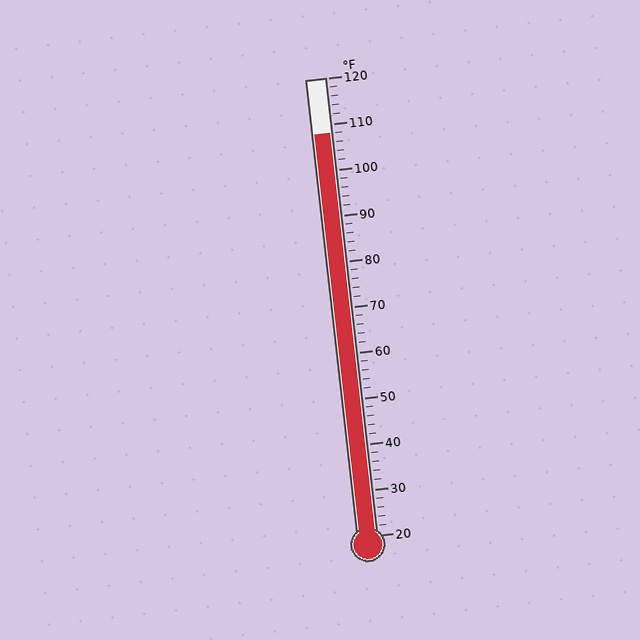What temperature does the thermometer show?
The thermometer shows approximately 108°F.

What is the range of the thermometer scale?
The thermometer scale ranges from 20°F to 120°F.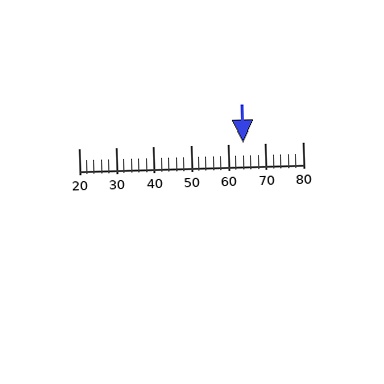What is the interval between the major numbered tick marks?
The major tick marks are spaced 10 units apart.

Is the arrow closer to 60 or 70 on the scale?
The arrow is closer to 60.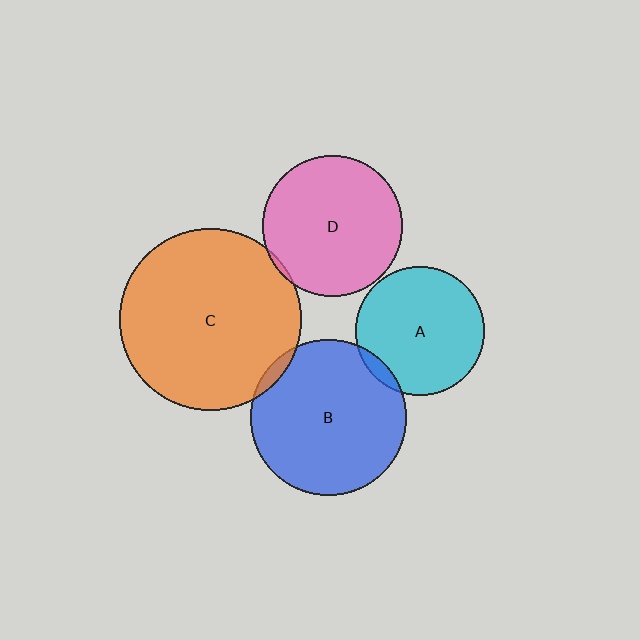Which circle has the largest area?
Circle C (orange).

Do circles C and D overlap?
Yes.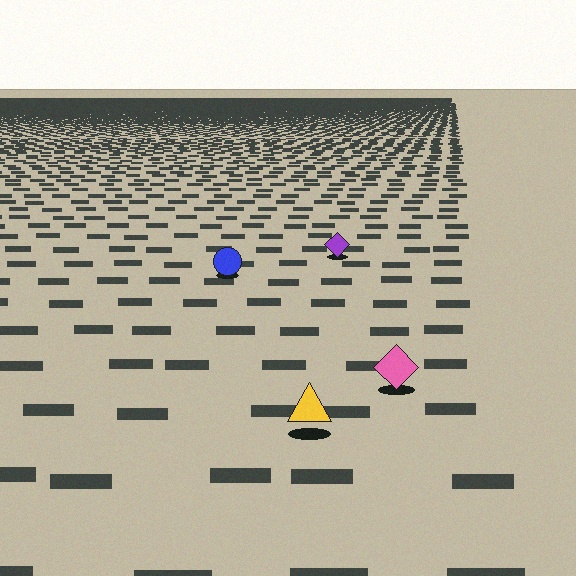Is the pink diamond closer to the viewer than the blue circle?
Yes. The pink diamond is closer — you can tell from the texture gradient: the ground texture is coarser near it.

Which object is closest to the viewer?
The yellow triangle is closest. The texture marks near it are larger and more spread out.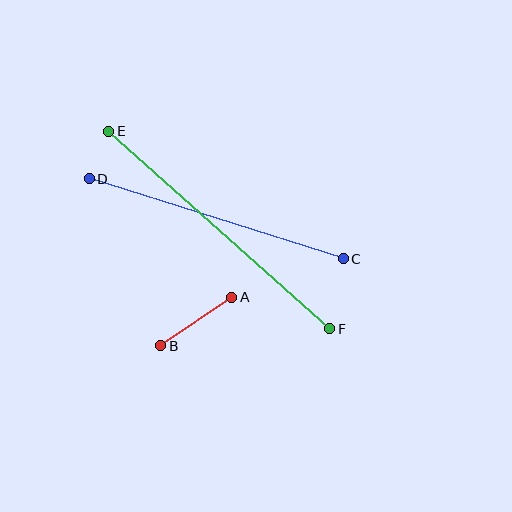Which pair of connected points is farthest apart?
Points E and F are farthest apart.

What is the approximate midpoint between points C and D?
The midpoint is at approximately (216, 219) pixels.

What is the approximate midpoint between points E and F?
The midpoint is at approximately (219, 230) pixels.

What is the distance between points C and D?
The distance is approximately 266 pixels.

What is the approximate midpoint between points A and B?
The midpoint is at approximately (196, 321) pixels.